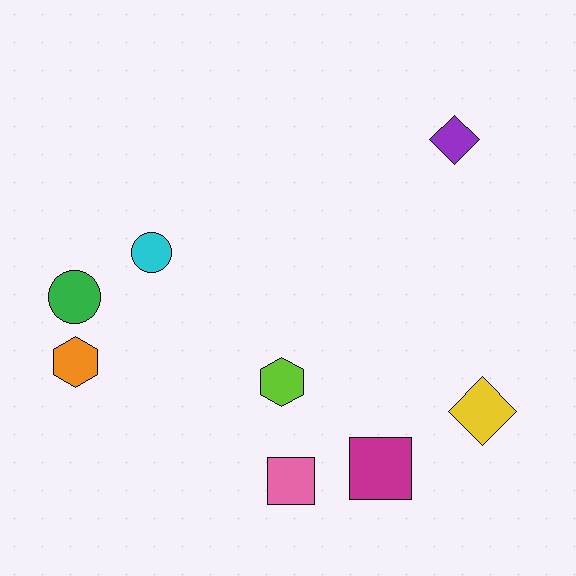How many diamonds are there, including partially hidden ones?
There are 2 diamonds.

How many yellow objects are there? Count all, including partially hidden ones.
There is 1 yellow object.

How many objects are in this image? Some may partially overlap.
There are 8 objects.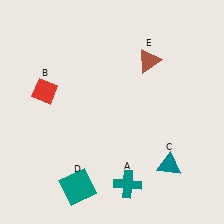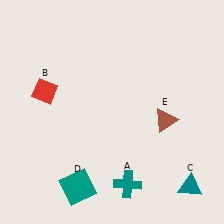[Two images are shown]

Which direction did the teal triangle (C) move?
The teal triangle (C) moved down.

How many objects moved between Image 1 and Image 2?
2 objects moved between the two images.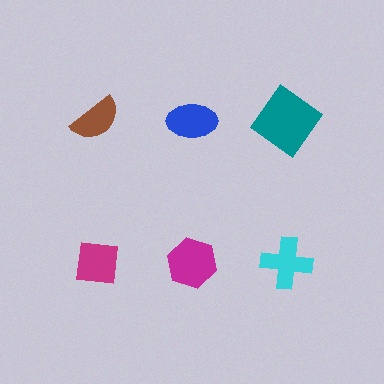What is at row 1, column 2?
A blue ellipse.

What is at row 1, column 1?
A brown semicircle.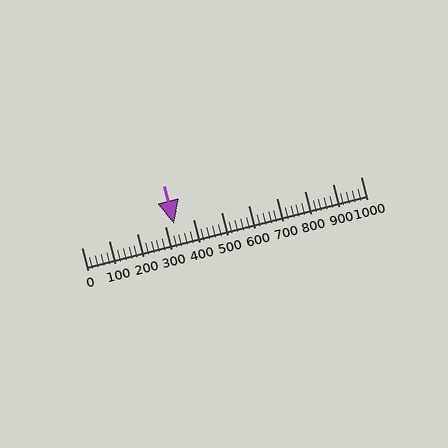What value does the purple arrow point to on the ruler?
The purple arrow points to approximately 330.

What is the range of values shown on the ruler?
The ruler shows values from 0 to 1000.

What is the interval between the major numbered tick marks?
The major tick marks are spaced 100 units apart.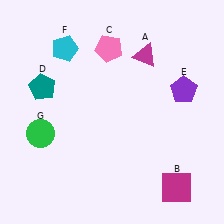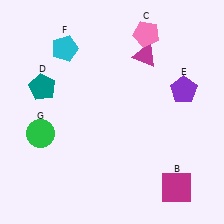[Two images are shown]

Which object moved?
The pink pentagon (C) moved right.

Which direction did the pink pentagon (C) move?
The pink pentagon (C) moved right.